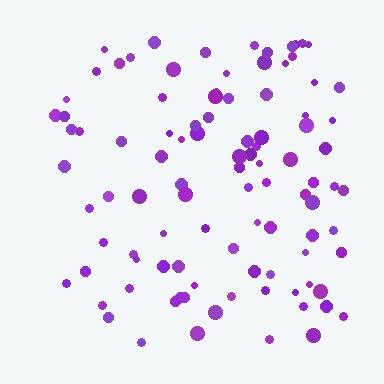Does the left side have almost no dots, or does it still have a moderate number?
Still a moderate number, just noticeably fewer than the right.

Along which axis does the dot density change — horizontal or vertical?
Horizontal.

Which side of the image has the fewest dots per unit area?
The left.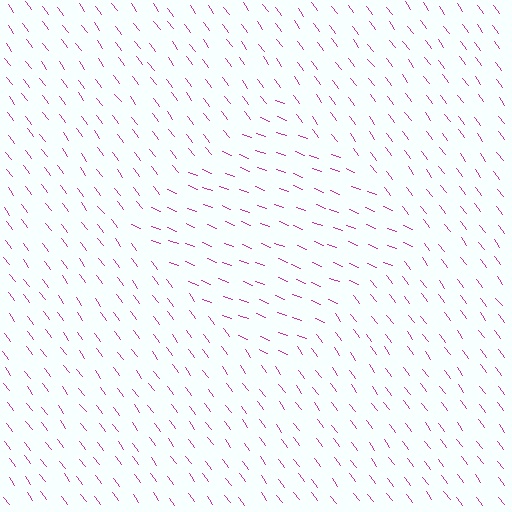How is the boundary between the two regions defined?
The boundary is defined purely by a change in line orientation (approximately 32 degrees difference). All lines are the same color and thickness.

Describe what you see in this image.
The image is filled with small magenta line segments. A diamond region in the image has lines oriented differently from the surrounding lines, creating a visible texture boundary.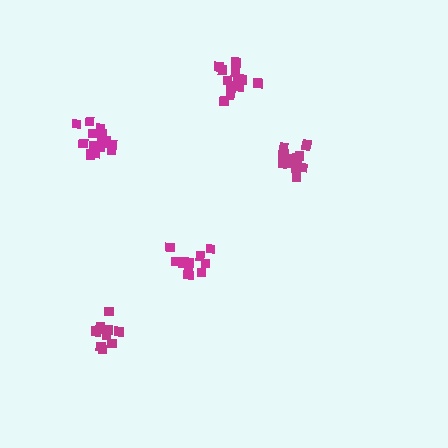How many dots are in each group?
Group 1: 15 dots, Group 2: 16 dots, Group 3: 12 dots, Group 4: 10 dots, Group 5: 15 dots (68 total).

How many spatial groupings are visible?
There are 5 spatial groupings.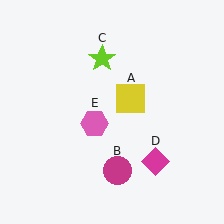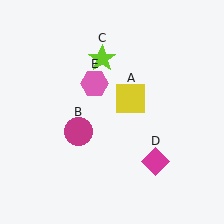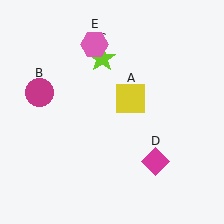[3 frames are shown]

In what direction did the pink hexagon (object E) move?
The pink hexagon (object E) moved up.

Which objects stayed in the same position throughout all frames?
Yellow square (object A) and lime star (object C) and magenta diamond (object D) remained stationary.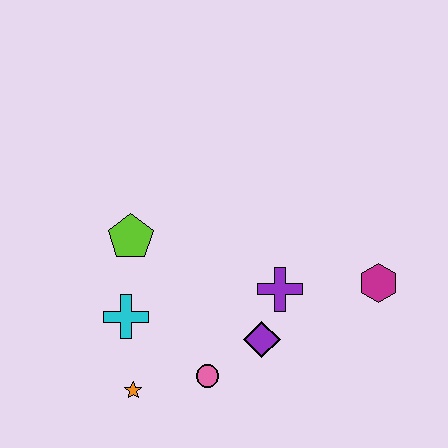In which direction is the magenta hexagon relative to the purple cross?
The magenta hexagon is to the right of the purple cross.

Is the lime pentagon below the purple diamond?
No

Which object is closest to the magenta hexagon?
The purple cross is closest to the magenta hexagon.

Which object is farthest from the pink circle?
The magenta hexagon is farthest from the pink circle.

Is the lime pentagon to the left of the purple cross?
Yes